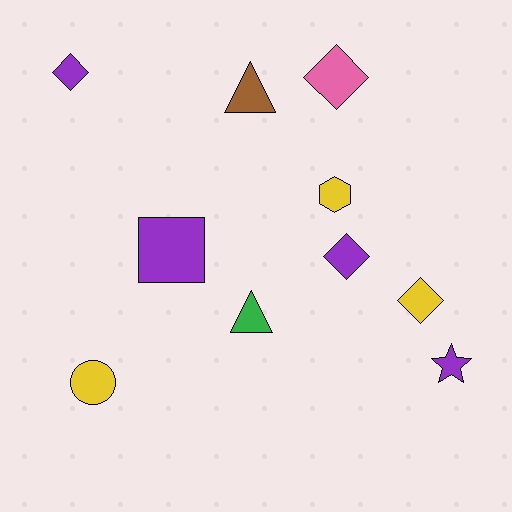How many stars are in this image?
There is 1 star.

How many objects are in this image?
There are 10 objects.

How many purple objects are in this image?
There are 4 purple objects.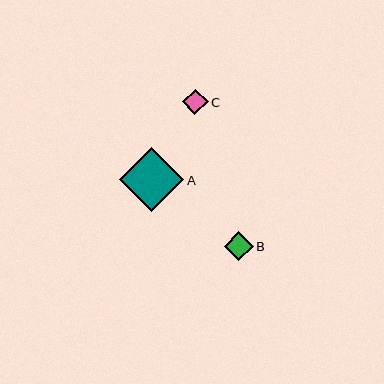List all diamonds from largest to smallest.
From largest to smallest: A, B, C.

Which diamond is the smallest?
Diamond C is the smallest with a size of approximately 25 pixels.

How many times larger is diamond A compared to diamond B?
Diamond A is approximately 2.2 times the size of diamond B.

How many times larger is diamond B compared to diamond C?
Diamond B is approximately 1.2 times the size of diamond C.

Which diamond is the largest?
Diamond A is the largest with a size of approximately 64 pixels.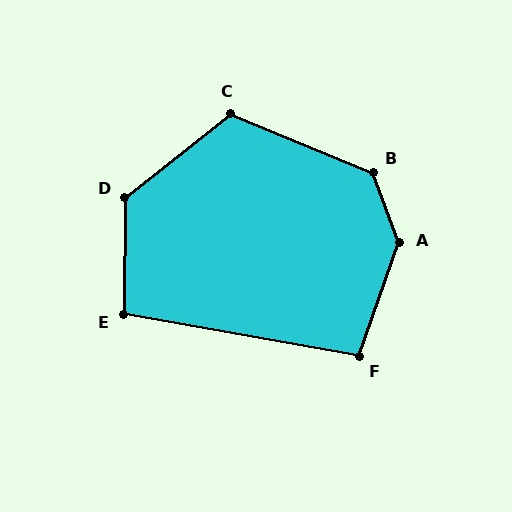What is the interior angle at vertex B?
Approximately 133 degrees (obtuse).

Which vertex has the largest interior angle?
A, at approximately 140 degrees.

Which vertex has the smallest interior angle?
F, at approximately 99 degrees.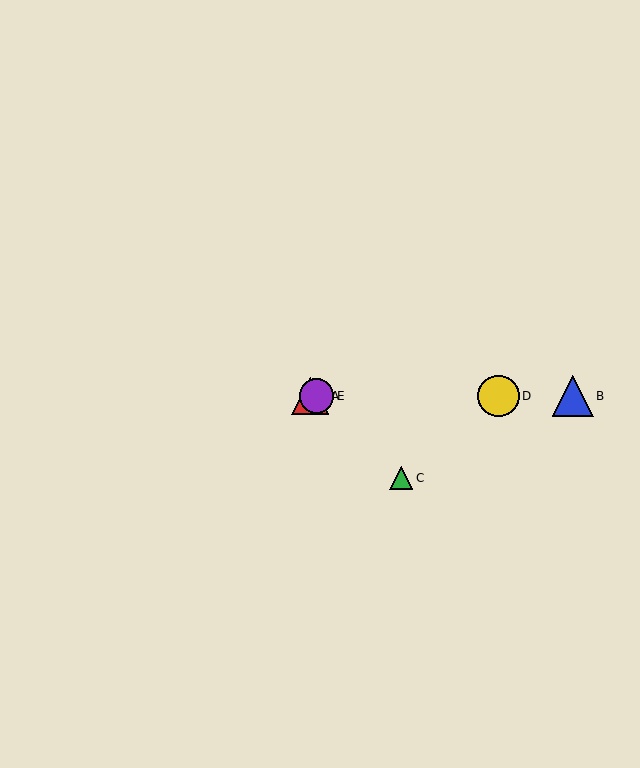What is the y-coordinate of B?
Object B is at y≈396.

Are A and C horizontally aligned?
No, A is at y≈396 and C is at y≈478.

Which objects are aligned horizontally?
Objects A, B, D, E are aligned horizontally.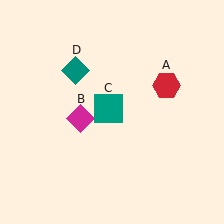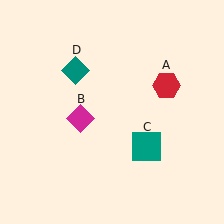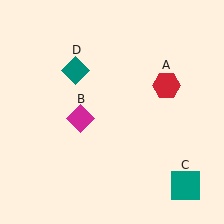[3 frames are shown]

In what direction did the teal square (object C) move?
The teal square (object C) moved down and to the right.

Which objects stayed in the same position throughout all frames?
Red hexagon (object A) and magenta diamond (object B) and teal diamond (object D) remained stationary.